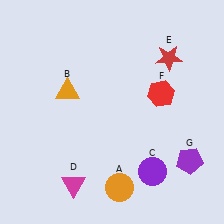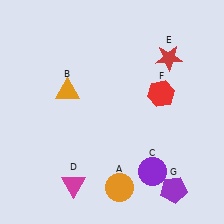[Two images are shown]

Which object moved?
The purple pentagon (G) moved down.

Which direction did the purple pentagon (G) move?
The purple pentagon (G) moved down.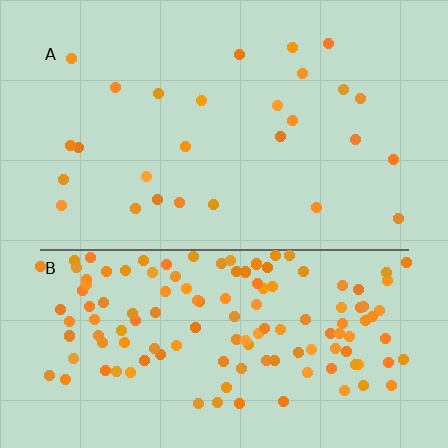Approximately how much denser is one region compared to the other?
Approximately 5.2× — region B over region A.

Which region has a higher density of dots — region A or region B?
B (the bottom).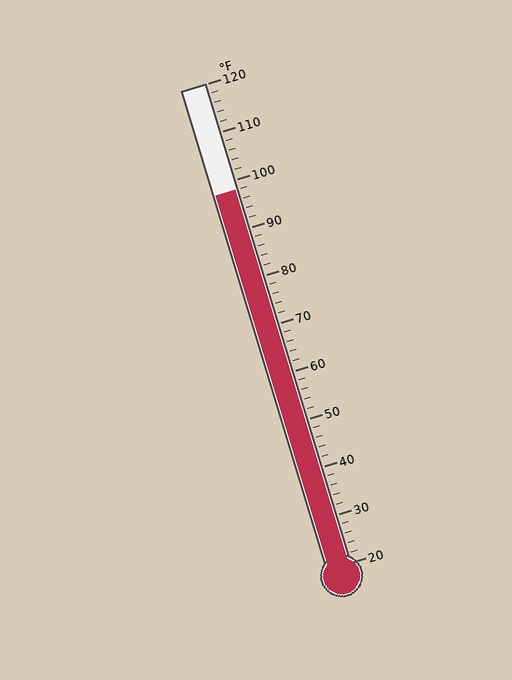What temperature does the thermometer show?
The thermometer shows approximately 98°F.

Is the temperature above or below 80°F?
The temperature is above 80°F.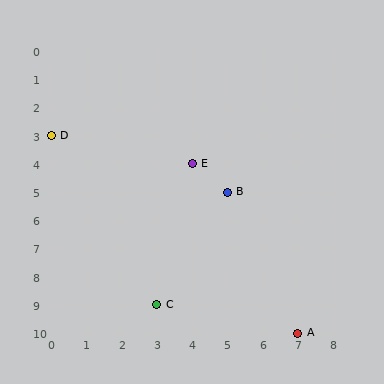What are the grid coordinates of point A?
Point A is at grid coordinates (7, 10).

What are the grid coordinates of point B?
Point B is at grid coordinates (5, 5).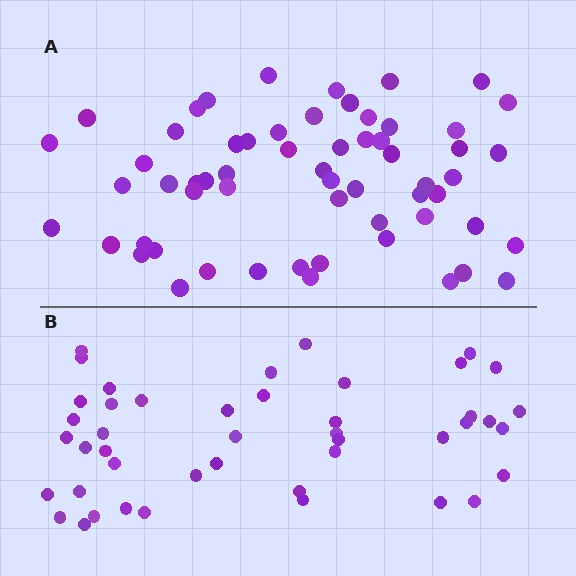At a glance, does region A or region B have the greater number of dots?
Region A (the top region) has more dots.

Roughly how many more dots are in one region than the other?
Region A has approximately 15 more dots than region B.